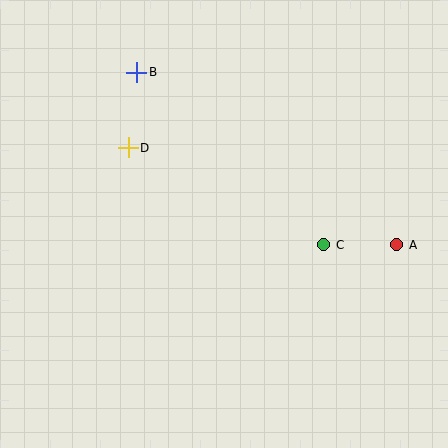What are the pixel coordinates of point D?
Point D is at (128, 148).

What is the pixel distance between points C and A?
The distance between C and A is 73 pixels.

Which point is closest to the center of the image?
Point C at (324, 245) is closest to the center.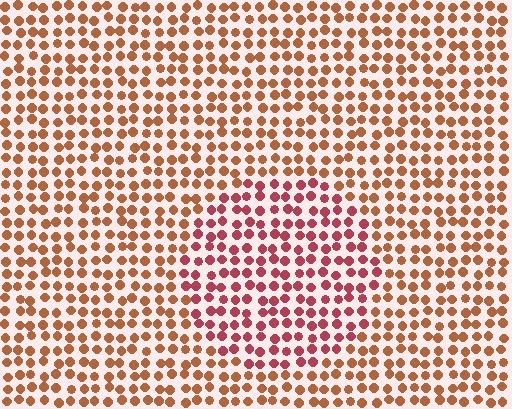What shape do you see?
I see a circle.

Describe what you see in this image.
The image is filled with small brown elements in a uniform arrangement. A circle-shaped region is visible where the elements are tinted to a slightly different hue, forming a subtle color boundary.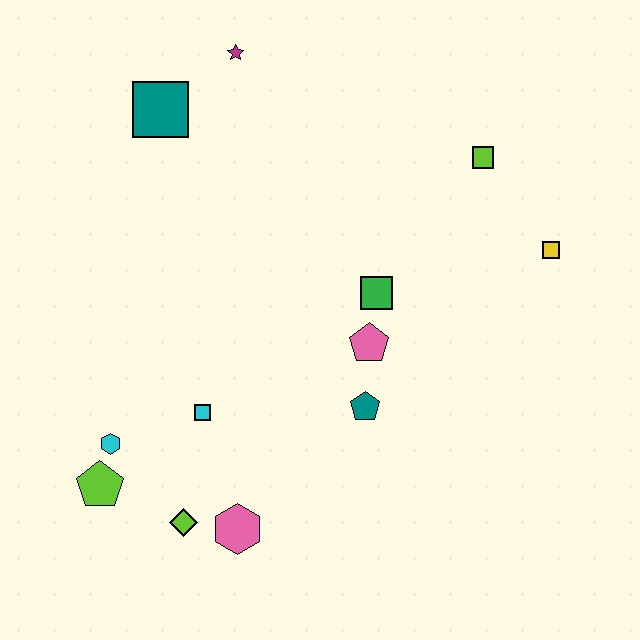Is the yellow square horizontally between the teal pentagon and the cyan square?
No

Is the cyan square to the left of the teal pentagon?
Yes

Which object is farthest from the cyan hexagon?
The yellow square is farthest from the cyan hexagon.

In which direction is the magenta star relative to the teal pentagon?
The magenta star is above the teal pentagon.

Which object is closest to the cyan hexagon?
The lime pentagon is closest to the cyan hexagon.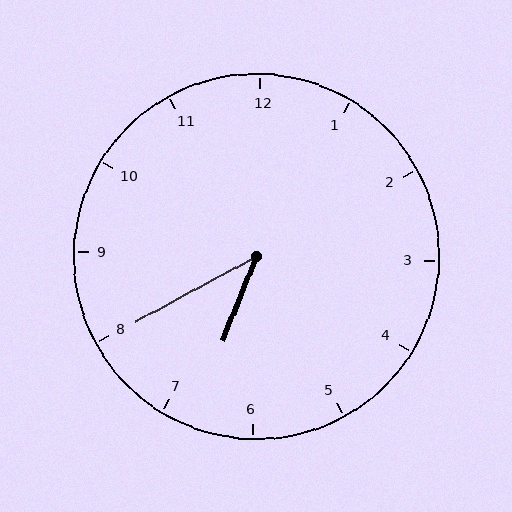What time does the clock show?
6:40.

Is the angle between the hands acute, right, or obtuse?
It is acute.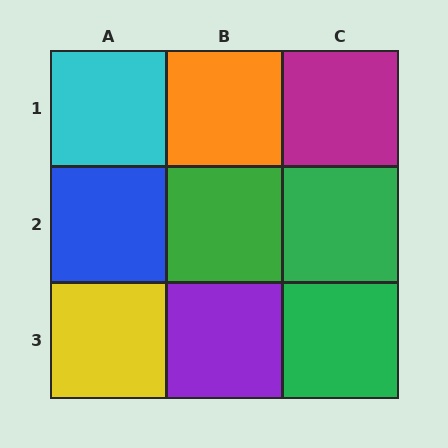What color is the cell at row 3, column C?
Green.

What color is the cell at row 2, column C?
Green.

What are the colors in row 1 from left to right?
Cyan, orange, magenta.